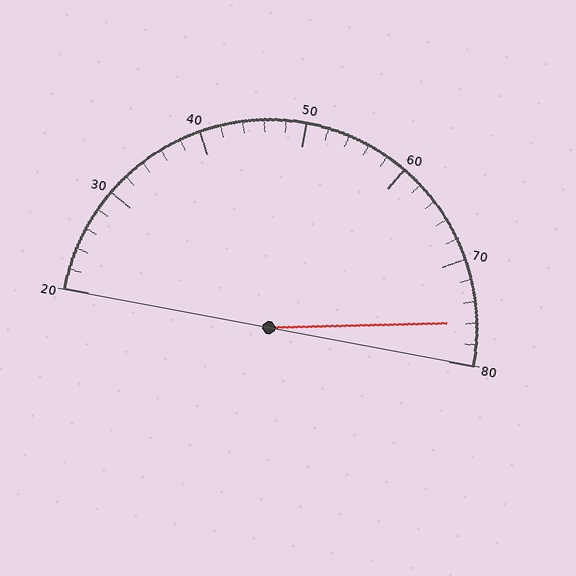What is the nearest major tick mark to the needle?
The nearest major tick mark is 80.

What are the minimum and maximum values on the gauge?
The gauge ranges from 20 to 80.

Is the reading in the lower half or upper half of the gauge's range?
The reading is in the upper half of the range (20 to 80).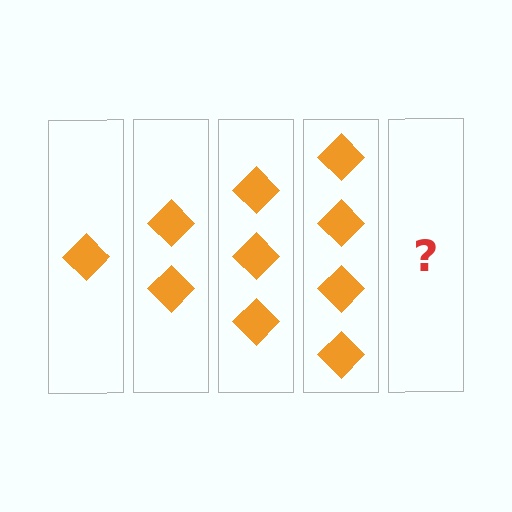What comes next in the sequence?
The next element should be 5 diamonds.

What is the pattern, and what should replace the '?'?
The pattern is that each step adds one more diamond. The '?' should be 5 diamonds.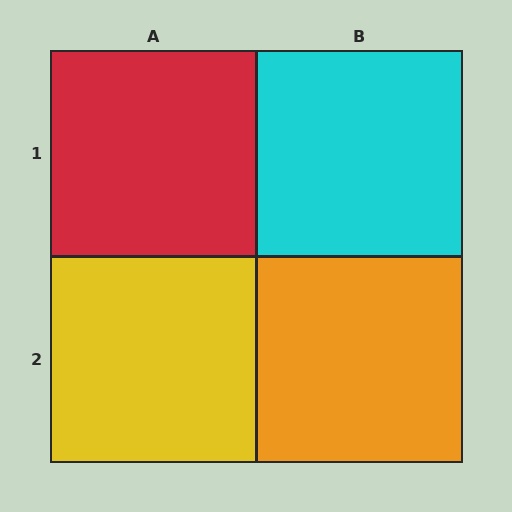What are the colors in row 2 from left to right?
Yellow, orange.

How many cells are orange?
1 cell is orange.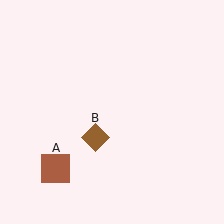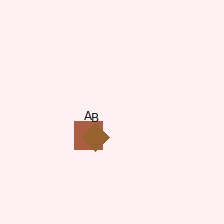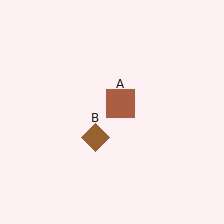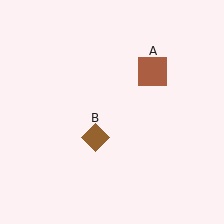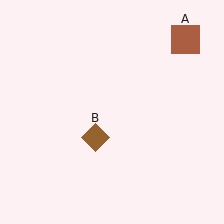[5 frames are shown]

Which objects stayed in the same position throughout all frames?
Brown diamond (object B) remained stationary.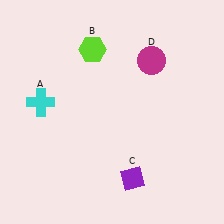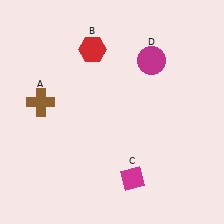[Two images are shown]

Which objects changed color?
A changed from cyan to brown. B changed from lime to red. C changed from purple to magenta.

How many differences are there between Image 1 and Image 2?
There are 3 differences between the two images.